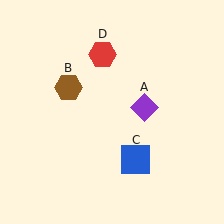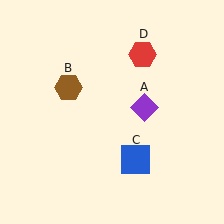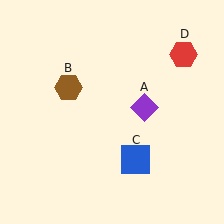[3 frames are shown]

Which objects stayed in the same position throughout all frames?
Purple diamond (object A) and brown hexagon (object B) and blue square (object C) remained stationary.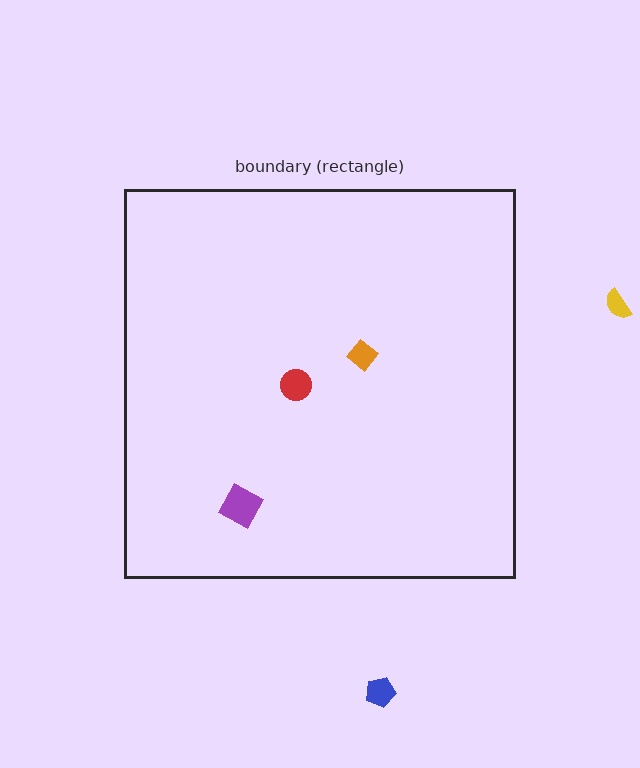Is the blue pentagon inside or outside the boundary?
Outside.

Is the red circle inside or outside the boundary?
Inside.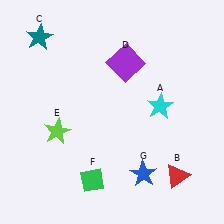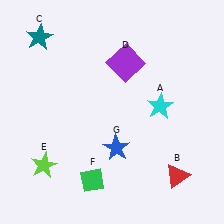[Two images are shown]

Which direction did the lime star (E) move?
The lime star (E) moved down.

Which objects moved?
The objects that moved are: the lime star (E), the blue star (G).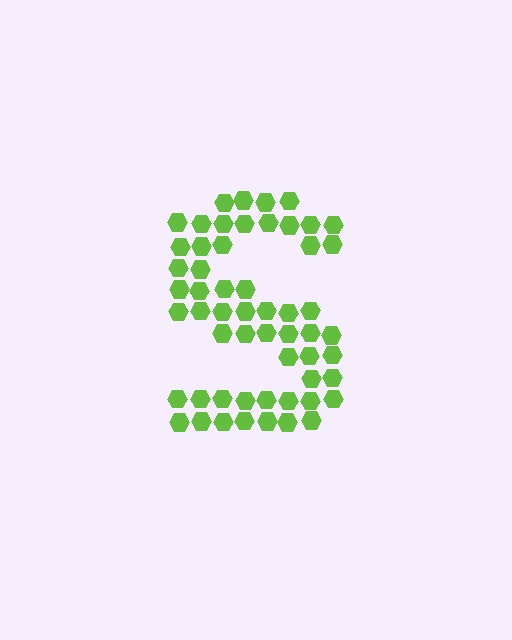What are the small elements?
The small elements are hexagons.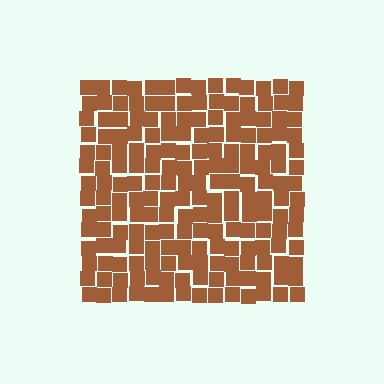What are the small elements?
The small elements are squares.